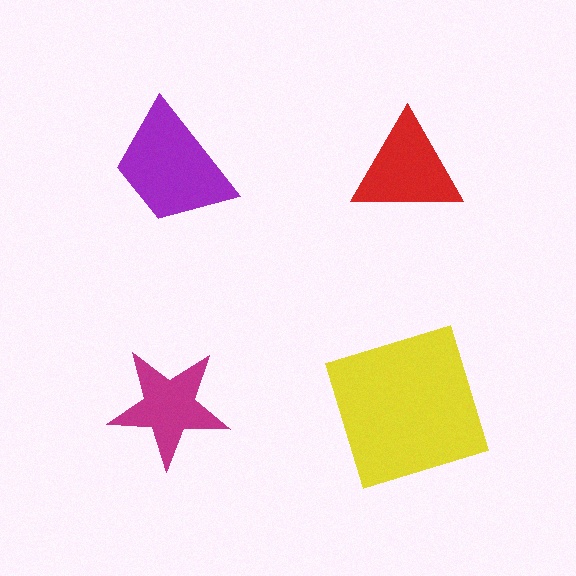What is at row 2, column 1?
A magenta star.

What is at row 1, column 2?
A red triangle.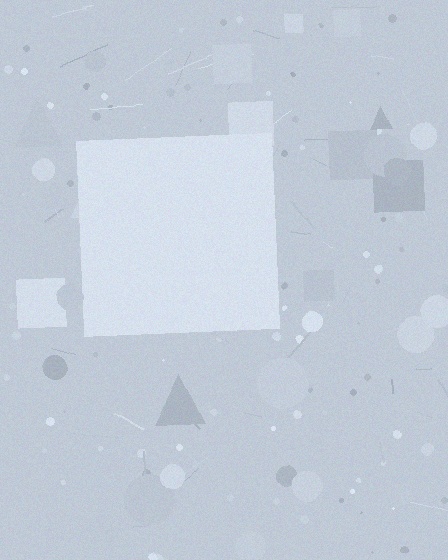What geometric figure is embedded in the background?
A square is embedded in the background.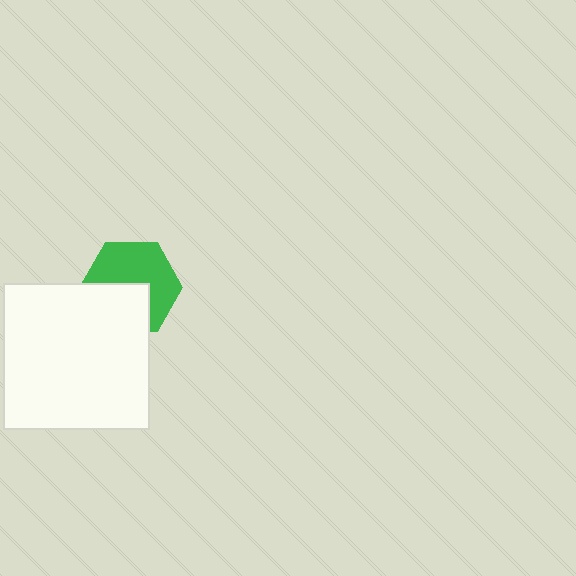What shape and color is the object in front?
The object in front is a white square.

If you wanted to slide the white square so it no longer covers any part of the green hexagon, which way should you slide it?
Slide it down — that is the most direct way to separate the two shapes.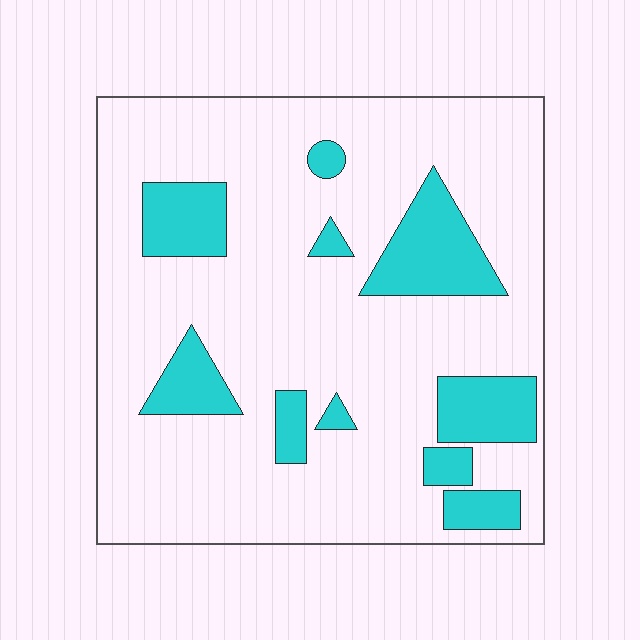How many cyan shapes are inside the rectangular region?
10.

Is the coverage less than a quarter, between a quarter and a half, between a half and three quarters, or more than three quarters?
Less than a quarter.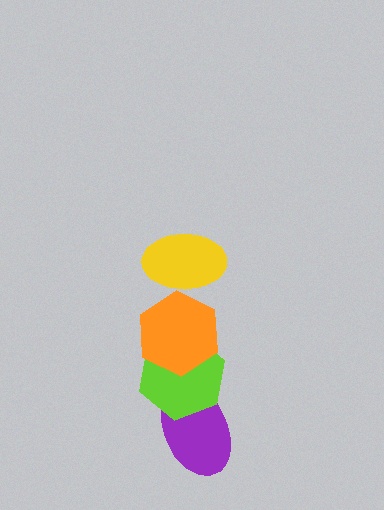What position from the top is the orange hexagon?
The orange hexagon is 2nd from the top.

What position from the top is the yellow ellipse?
The yellow ellipse is 1st from the top.